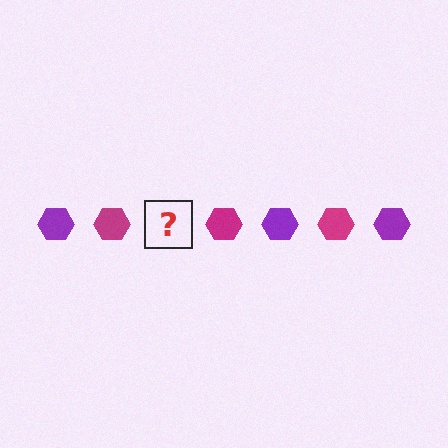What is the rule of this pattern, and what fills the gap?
The rule is that the pattern cycles through purple, magenta hexagons. The gap should be filled with a purple hexagon.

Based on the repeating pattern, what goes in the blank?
The blank should be a purple hexagon.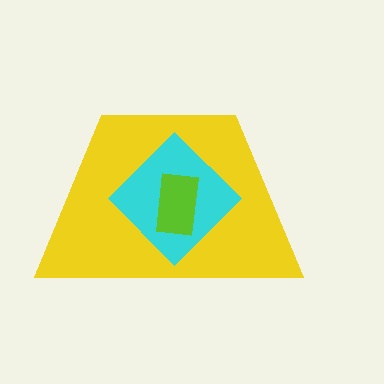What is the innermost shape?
The lime rectangle.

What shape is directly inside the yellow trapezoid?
The cyan diamond.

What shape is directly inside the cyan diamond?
The lime rectangle.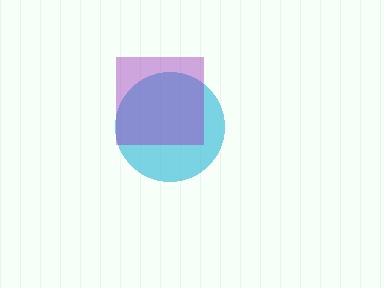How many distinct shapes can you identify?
There are 2 distinct shapes: a cyan circle, a purple square.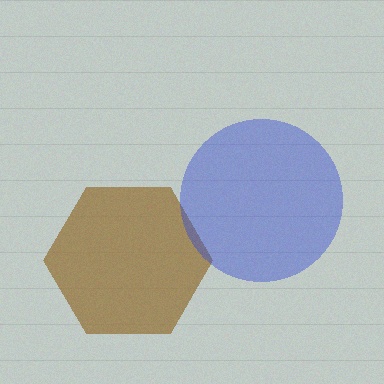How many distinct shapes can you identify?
There are 2 distinct shapes: a brown hexagon, a blue circle.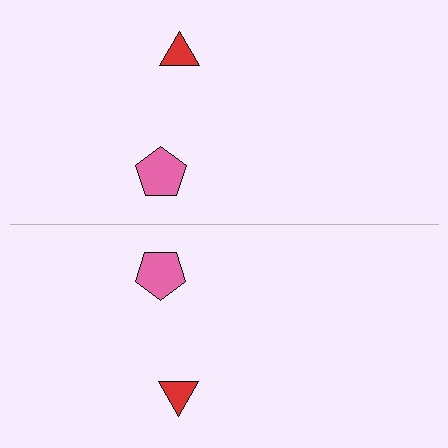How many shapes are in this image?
There are 4 shapes in this image.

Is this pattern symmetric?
Yes, this pattern has bilateral (reflection) symmetry.